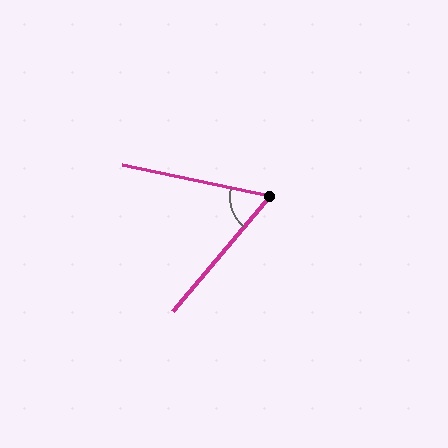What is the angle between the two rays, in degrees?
Approximately 62 degrees.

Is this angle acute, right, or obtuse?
It is acute.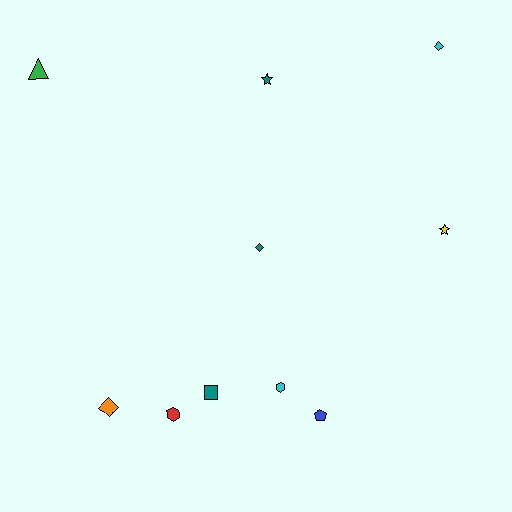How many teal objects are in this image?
There are 3 teal objects.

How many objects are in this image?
There are 10 objects.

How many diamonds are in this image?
There are 3 diamonds.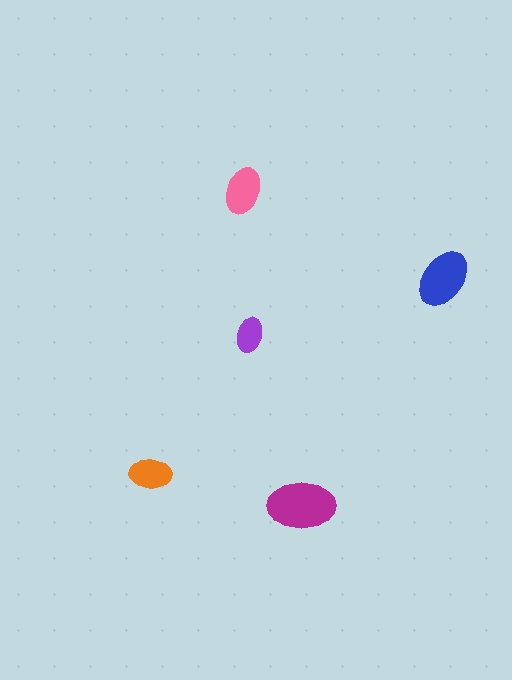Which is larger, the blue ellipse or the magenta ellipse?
The magenta one.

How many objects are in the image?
There are 5 objects in the image.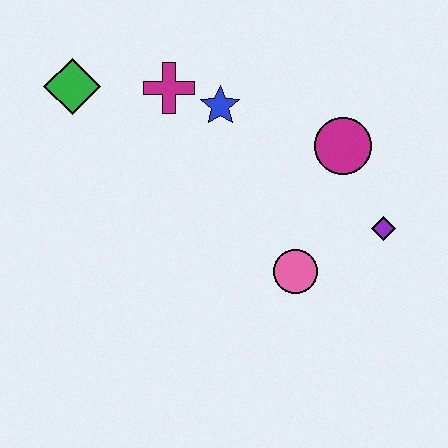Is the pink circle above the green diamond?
No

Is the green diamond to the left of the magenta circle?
Yes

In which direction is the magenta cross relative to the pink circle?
The magenta cross is above the pink circle.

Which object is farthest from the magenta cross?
The purple diamond is farthest from the magenta cross.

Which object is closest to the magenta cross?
The blue star is closest to the magenta cross.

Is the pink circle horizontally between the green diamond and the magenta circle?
Yes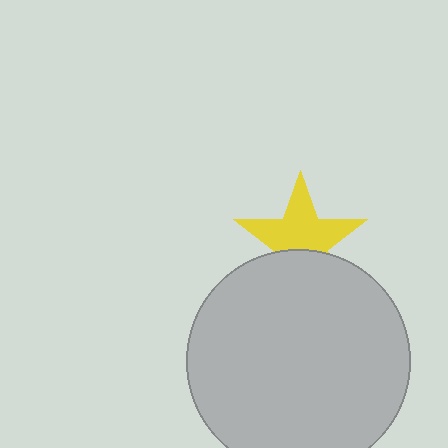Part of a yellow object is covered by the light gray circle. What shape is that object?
It is a star.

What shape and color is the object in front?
The object in front is a light gray circle.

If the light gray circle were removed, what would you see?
You would see the complete yellow star.